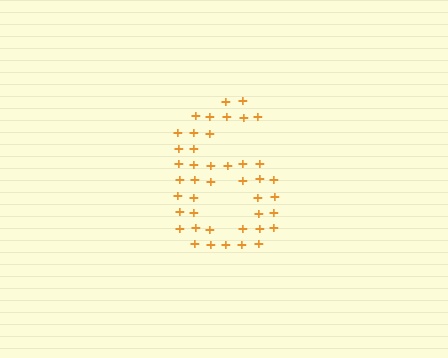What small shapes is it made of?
It is made of small plus signs.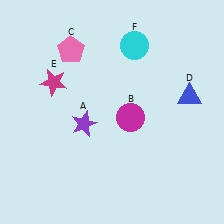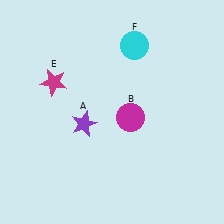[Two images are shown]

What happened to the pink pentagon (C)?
The pink pentagon (C) was removed in Image 2. It was in the top-left area of Image 1.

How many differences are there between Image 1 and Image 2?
There are 2 differences between the two images.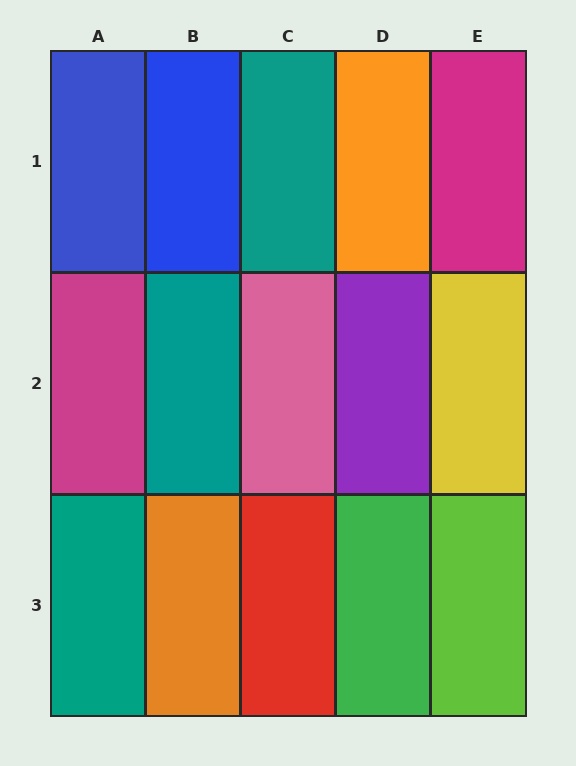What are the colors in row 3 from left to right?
Teal, orange, red, green, lime.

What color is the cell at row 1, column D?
Orange.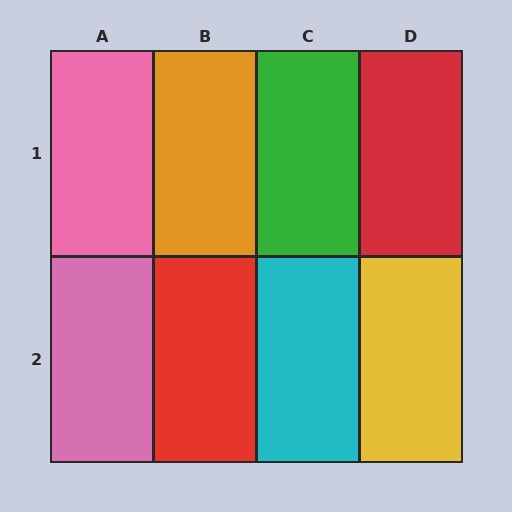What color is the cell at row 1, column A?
Pink.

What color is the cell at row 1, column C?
Green.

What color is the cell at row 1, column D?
Red.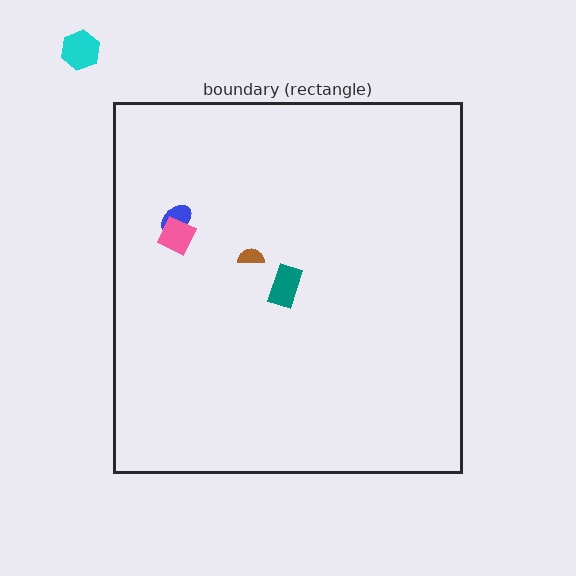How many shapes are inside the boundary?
4 inside, 1 outside.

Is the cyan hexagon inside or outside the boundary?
Outside.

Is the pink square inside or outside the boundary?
Inside.